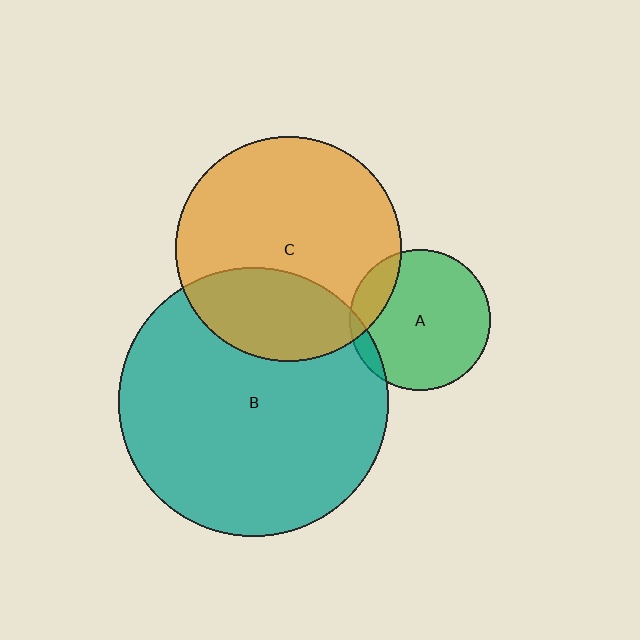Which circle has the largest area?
Circle B (teal).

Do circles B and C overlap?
Yes.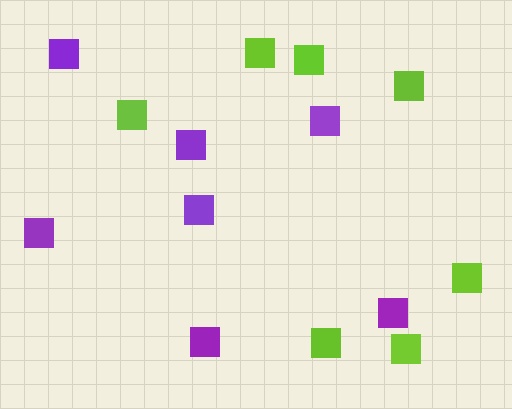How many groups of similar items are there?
There are 2 groups: one group of purple squares (7) and one group of lime squares (7).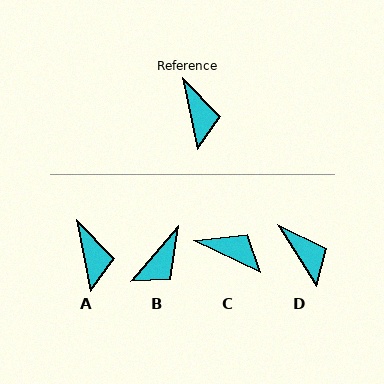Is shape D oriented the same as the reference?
No, it is off by about 21 degrees.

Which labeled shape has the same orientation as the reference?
A.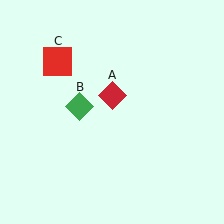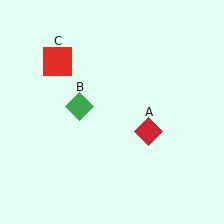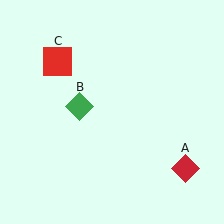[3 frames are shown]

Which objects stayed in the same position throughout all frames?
Green diamond (object B) and red square (object C) remained stationary.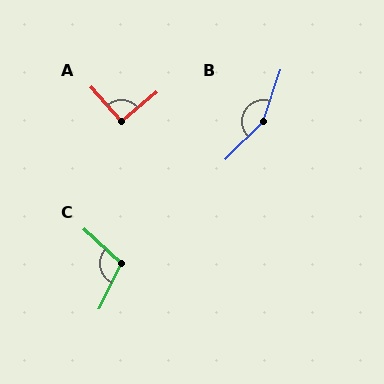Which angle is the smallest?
A, at approximately 91 degrees.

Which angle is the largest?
B, at approximately 153 degrees.